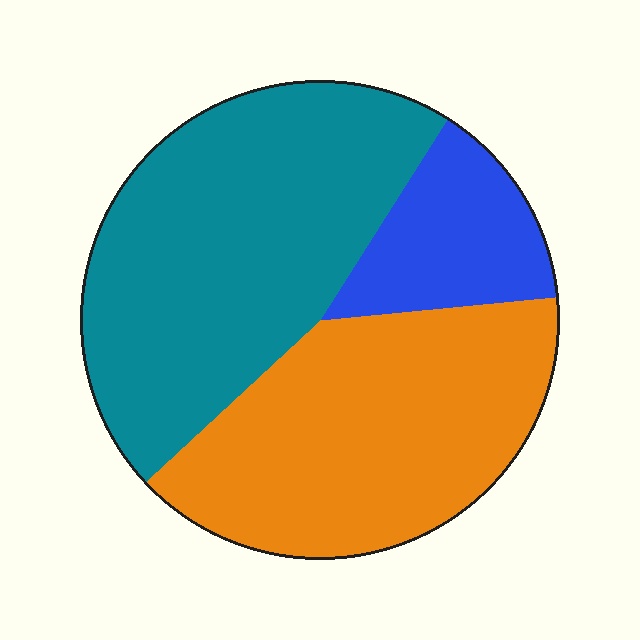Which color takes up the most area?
Teal, at roughly 45%.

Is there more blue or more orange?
Orange.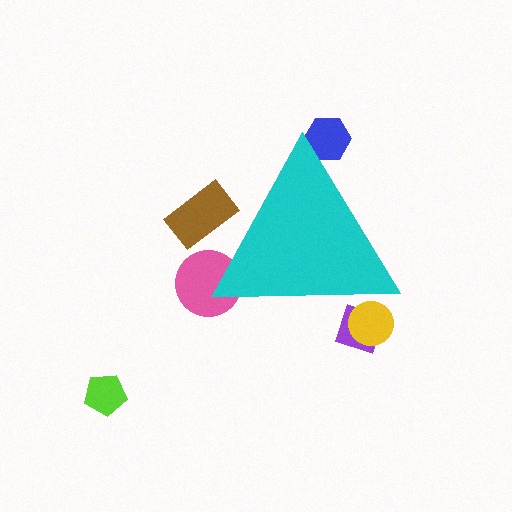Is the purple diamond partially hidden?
Yes, the purple diamond is partially hidden behind the cyan triangle.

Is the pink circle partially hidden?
Yes, the pink circle is partially hidden behind the cyan triangle.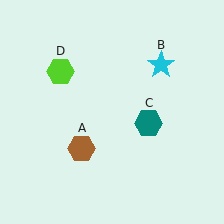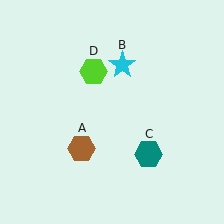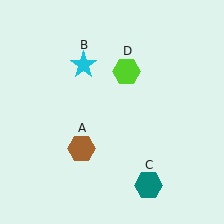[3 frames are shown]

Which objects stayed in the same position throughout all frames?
Brown hexagon (object A) remained stationary.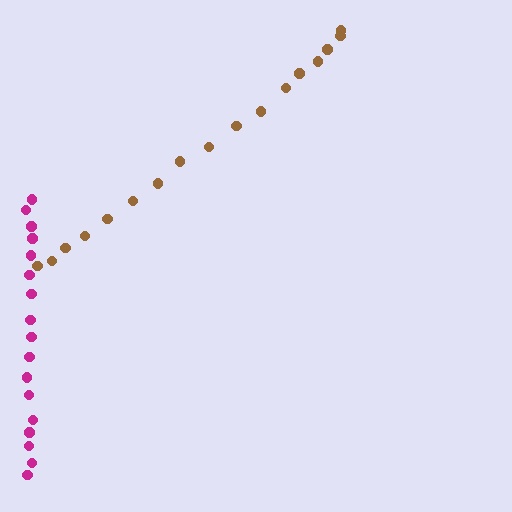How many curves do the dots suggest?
There are 2 distinct paths.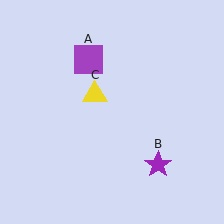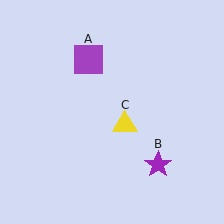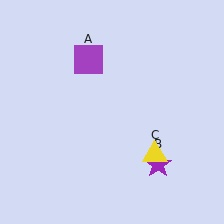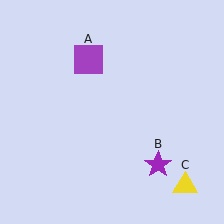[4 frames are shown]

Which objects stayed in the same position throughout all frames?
Purple square (object A) and purple star (object B) remained stationary.